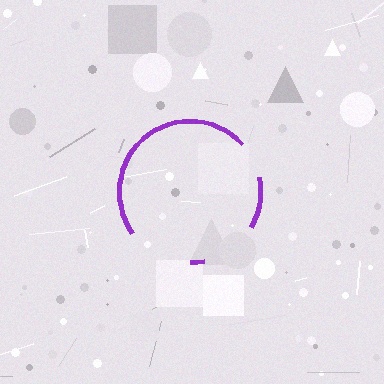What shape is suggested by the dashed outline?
The dashed outline suggests a circle.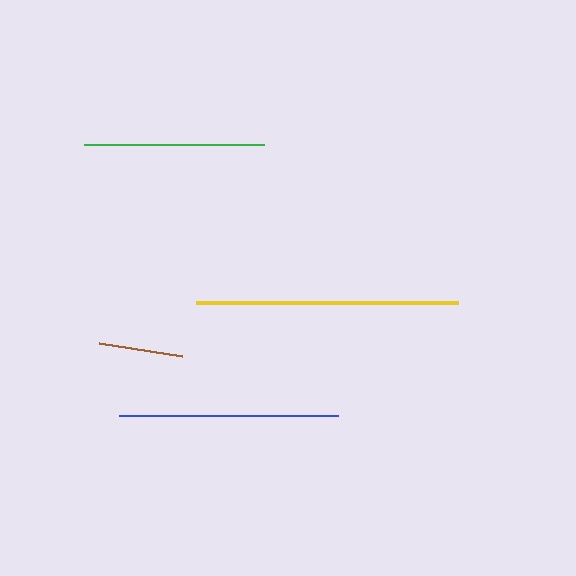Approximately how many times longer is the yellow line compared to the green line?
The yellow line is approximately 1.5 times the length of the green line.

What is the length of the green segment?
The green segment is approximately 180 pixels long.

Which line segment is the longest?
The yellow line is the longest at approximately 261 pixels.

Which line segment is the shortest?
The brown line is the shortest at approximately 84 pixels.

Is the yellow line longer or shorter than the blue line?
The yellow line is longer than the blue line.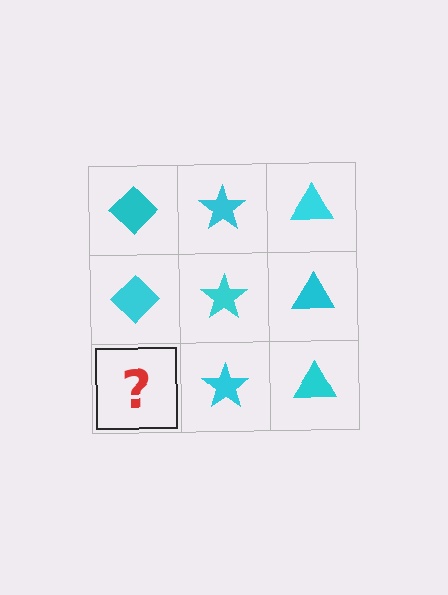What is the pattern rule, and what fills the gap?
The rule is that each column has a consistent shape. The gap should be filled with a cyan diamond.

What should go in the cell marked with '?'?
The missing cell should contain a cyan diamond.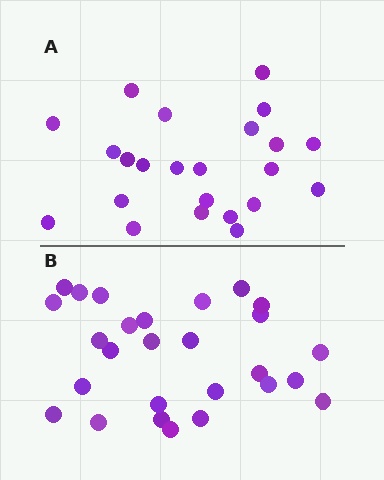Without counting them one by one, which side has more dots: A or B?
Region B (the bottom region) has more dots.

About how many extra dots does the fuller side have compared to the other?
Region B has about 4 more dots than region A.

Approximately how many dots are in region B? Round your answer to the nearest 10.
About 30 dots. (The exact count is 27, which rounds to 30.)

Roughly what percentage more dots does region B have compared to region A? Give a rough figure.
About 15% more.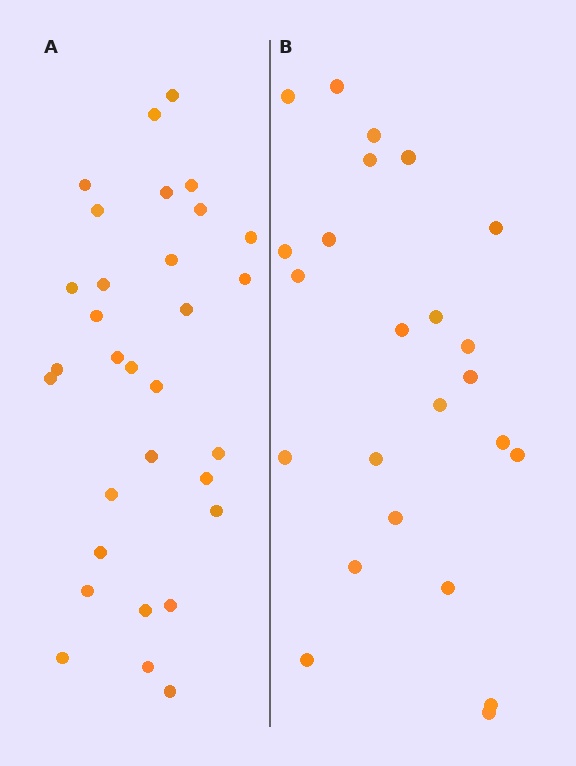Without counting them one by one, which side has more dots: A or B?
Region A (the left region) has more dots.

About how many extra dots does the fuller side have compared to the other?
Region A has roughly 8 or so more dots than region B.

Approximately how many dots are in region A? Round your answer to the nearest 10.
About 30 dots. (The exact count is 31, which rounds to 30.)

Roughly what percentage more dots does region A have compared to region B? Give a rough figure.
About 30% more.